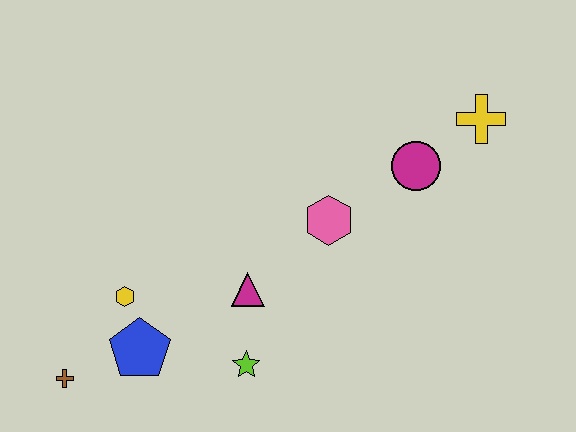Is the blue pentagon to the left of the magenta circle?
Yes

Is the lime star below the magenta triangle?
Yes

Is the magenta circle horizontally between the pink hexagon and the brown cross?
No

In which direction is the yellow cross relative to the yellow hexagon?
The yellow cross is to the right of the yellow hexagon.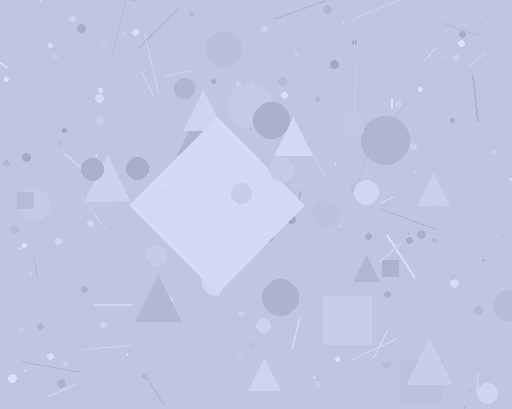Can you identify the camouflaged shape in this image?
The camouflaged shape is a diamond.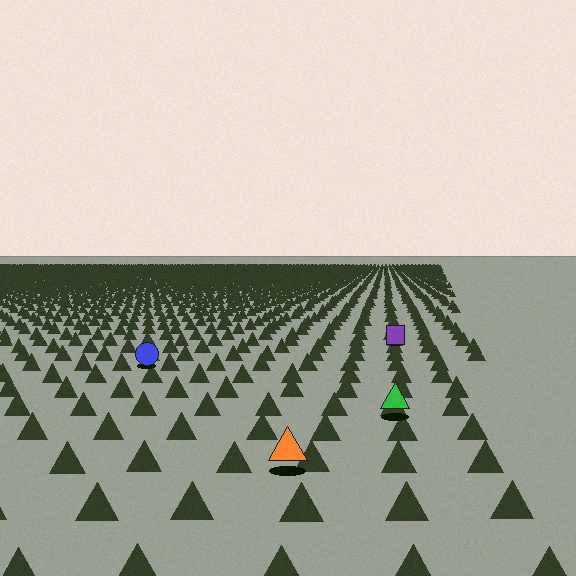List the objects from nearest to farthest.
From nearest to farthest: the orange triangle, the green triangle, the blue circle, the purple square.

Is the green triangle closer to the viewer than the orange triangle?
No. The orange triangle is closer — you can tell from the texture gradient: the ground texture is coarser near it.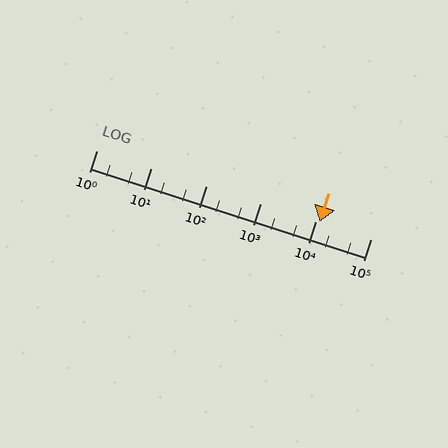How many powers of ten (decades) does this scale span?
The scale spans 5 decades, from 1 to 100000.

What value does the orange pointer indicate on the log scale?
The pointer indicates approximately 12000.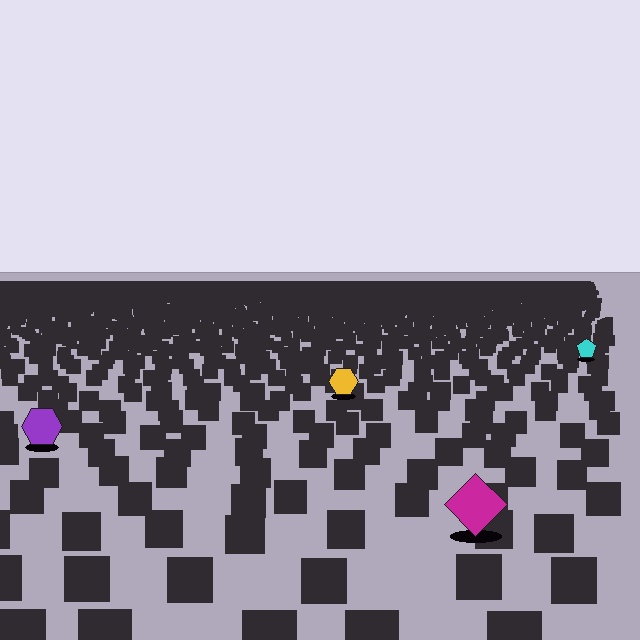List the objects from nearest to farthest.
From nearest to farthest: the magenta diamond, the purple hexagon, the yellow hexagon, the cyan pentagon.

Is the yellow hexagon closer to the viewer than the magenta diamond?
No. The magenta diamond is closer — you can tell from the texture gradient: the ground texture is coarser near it.